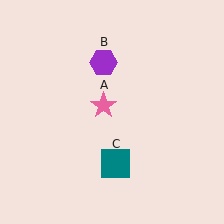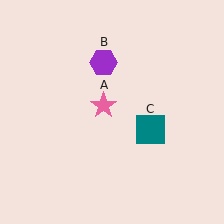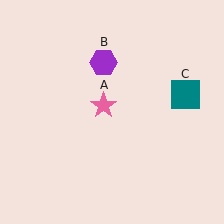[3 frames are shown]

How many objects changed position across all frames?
1 object changed position: teal square (object C).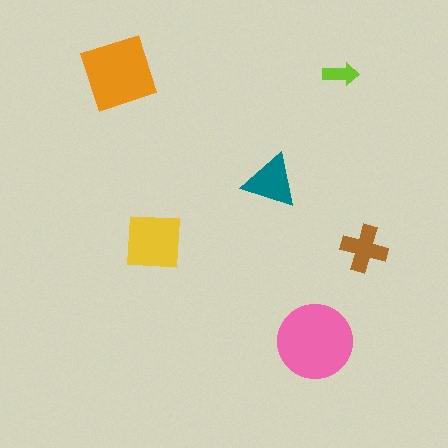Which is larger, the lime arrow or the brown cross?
The brown cross.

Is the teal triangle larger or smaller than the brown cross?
Larger.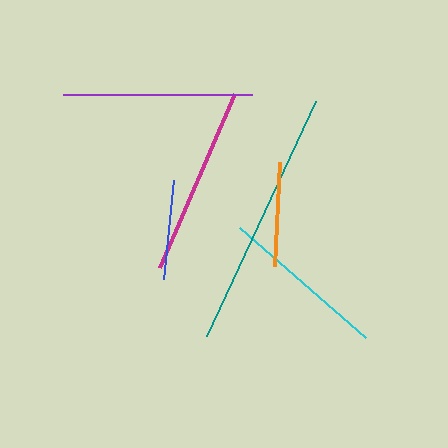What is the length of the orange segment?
The orange segment is approximately 104 pixels long.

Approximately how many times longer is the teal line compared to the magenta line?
The teal line is approximately 1.4 times the length of the magenta line.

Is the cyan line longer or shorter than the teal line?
The teal line is longer than the cyan line.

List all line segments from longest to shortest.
From longest to shortest: teal, magenta, purple, cyan, orange, blue.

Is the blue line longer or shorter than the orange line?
The orange line is longer than the blue line.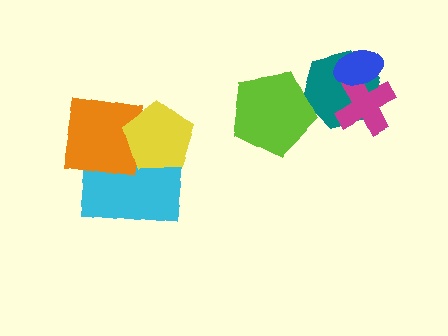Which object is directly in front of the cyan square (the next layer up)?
The orange square is directly in front of the cyan square.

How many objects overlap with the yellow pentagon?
2 objects overlap with the yellow pentagon.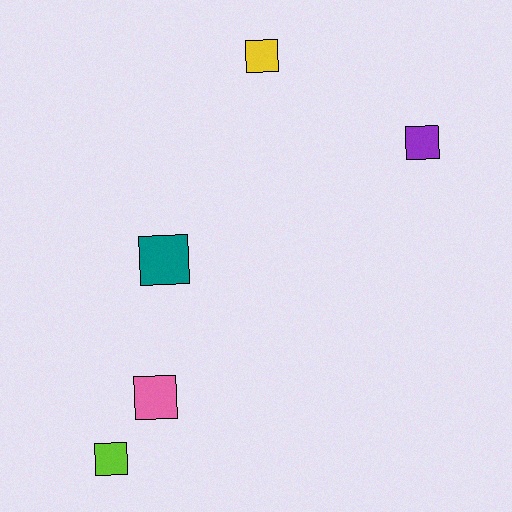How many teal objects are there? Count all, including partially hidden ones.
There is 1 teal object.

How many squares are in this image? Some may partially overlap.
There are 5 squares.